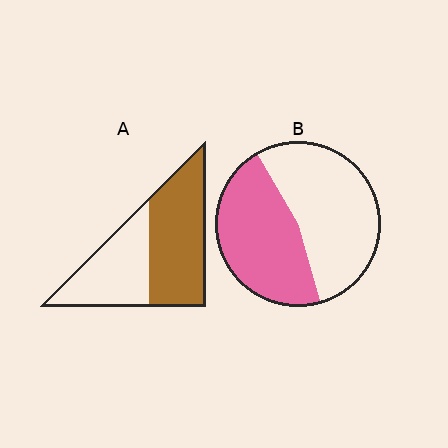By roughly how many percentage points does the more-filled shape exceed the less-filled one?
By roughly 10 percentage points (A over B).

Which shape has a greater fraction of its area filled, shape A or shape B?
Shape A.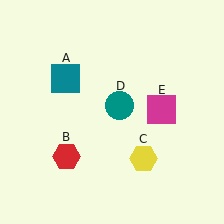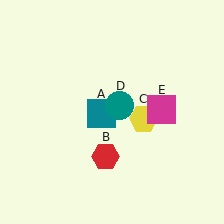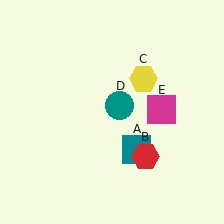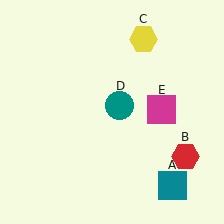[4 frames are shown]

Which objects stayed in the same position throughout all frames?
Teal circle (object D) and magenta square (object E) remained stationary.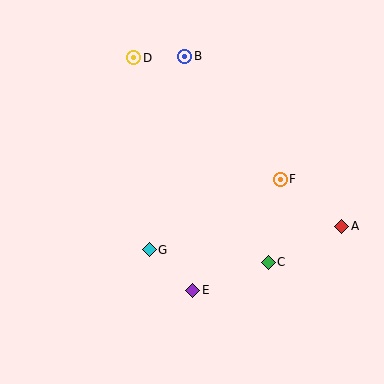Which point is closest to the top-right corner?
Point B is closest to the top-right corner.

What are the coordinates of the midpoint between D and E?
The midpoint between D and E is at (163, 174).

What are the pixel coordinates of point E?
Point E is at (193, 290).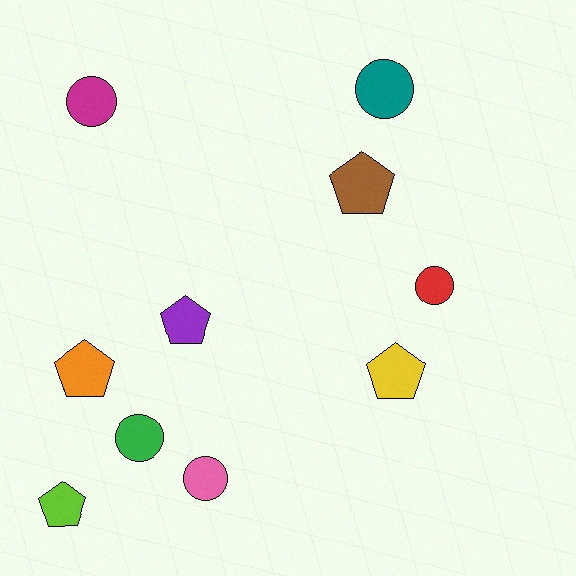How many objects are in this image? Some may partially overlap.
There are 10 objects.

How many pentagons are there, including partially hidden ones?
There are 5 pentagons.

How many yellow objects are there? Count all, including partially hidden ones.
There is 1 yellow object.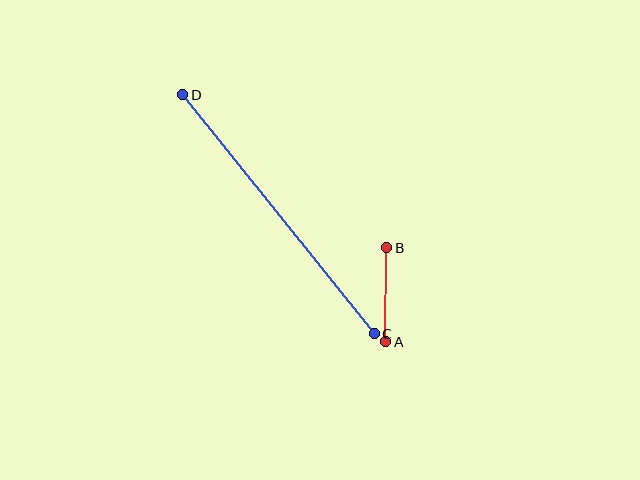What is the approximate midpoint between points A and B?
The midpoint is at approximately (386, 295) pixels.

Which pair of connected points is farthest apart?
Points C and D are farthest apart.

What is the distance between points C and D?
The distance is approximately 306 pixels.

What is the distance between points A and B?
The distance is approximately 94 pixels.